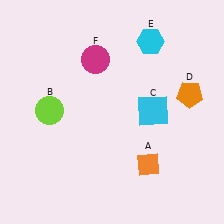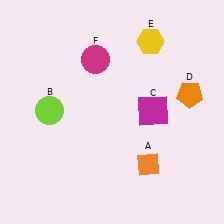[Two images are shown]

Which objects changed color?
C changed from cyan to magenta. E changed from cyan to yellow.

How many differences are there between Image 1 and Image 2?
There are 2 differences between the two images.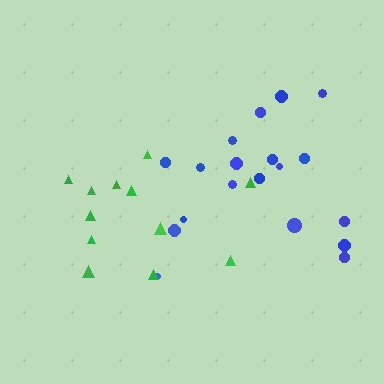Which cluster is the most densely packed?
Green.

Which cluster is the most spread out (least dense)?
Blue.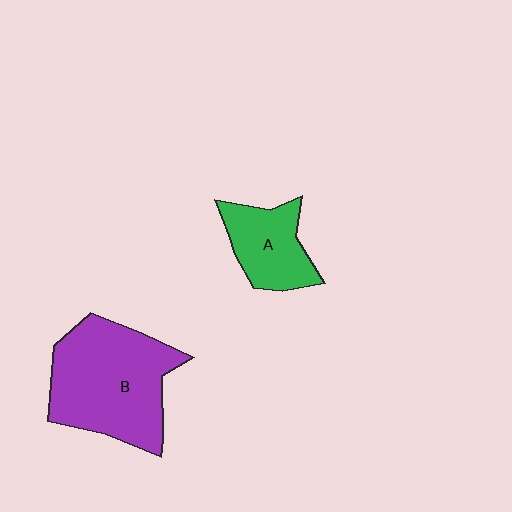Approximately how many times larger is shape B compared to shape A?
Approximately 2.0 times.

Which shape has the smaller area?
Shape A (green).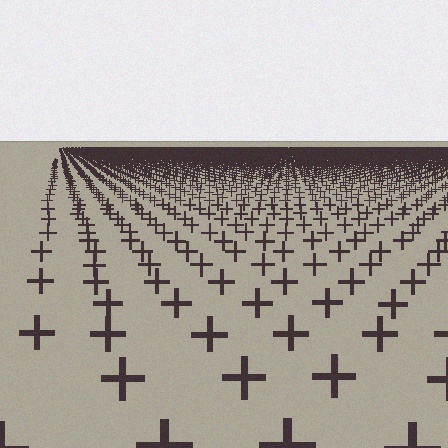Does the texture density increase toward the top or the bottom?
Density increases toward the top.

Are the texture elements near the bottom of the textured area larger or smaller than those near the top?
Larger. Near the bottom, elements are closer to the viewer and appear at a bigger on-screen size.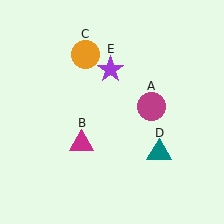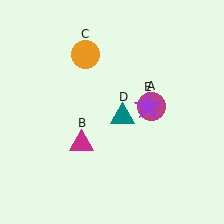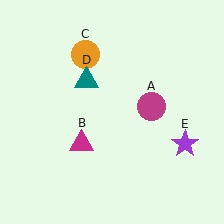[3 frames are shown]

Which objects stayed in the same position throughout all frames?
Magenta circle (object A) and magenta triangle (object B) and orange circle (object C) remained stationary.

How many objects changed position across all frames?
2 objects changed position: teal triangle (object D), purple star (object E).